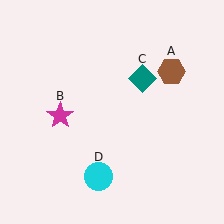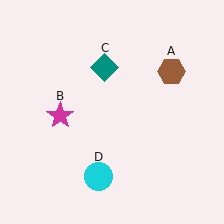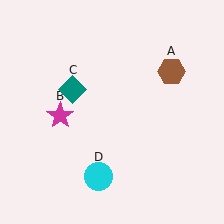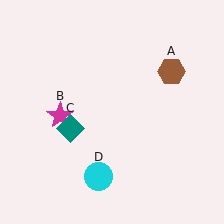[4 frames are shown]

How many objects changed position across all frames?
1 object changed position: teal diamond (object C).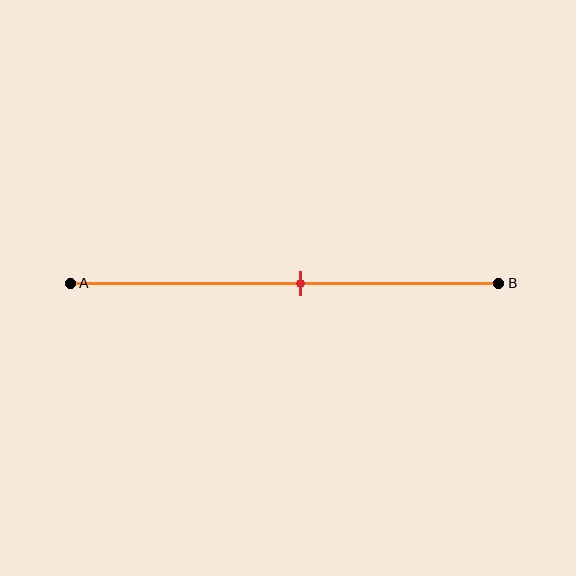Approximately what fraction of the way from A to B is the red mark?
The red mark is approximately 55% of the way from A to B.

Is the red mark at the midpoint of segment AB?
No, the mark is at about 55% from A, not at the 50% midpoint.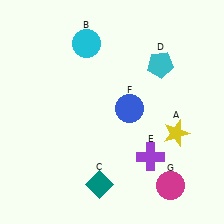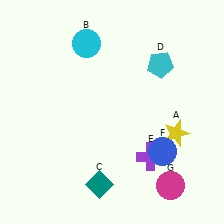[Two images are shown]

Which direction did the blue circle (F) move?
The blue circle (F) moved down.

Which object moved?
The blue circle (F) moved down.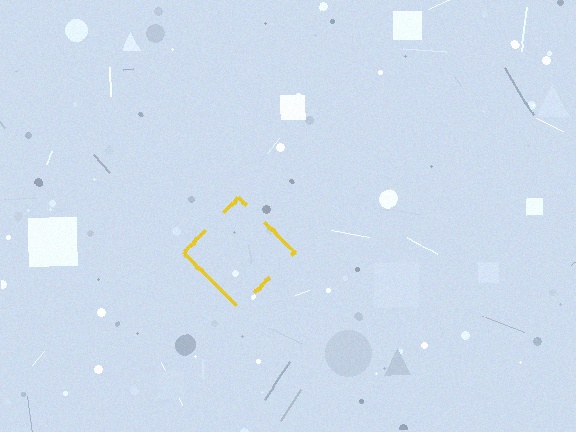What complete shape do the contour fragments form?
The contour fragments form a diamond.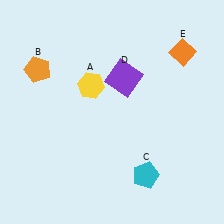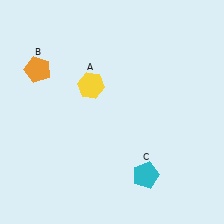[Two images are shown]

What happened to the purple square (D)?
The purple square (D) was removed in Image 2. It was in the top-right area of Image 1.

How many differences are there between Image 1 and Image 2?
There are 2 differences between the two images.